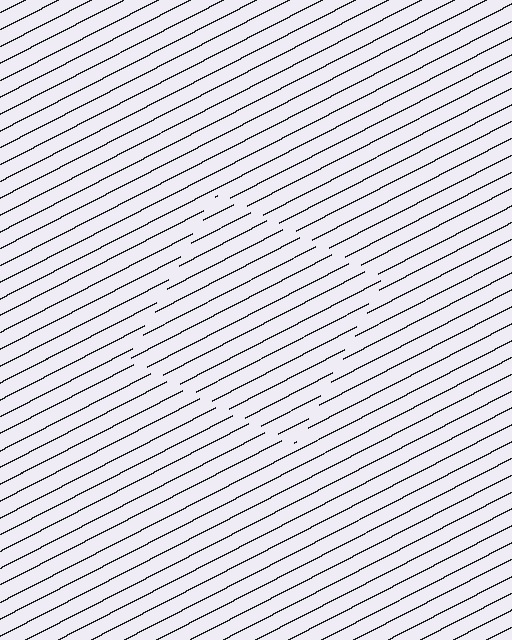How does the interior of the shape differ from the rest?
The interior of the shape contains the same grating, shifted by half a period — the contour is defined by the phase discontinuity where line-ends from the inner and outer gratings abut.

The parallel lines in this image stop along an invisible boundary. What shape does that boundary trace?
An illusory square. The interior of the shape contains the same grating, shifted by half a period — the contour is defined by the phase discontinuity where line-ends from the inner and outer gratings abut.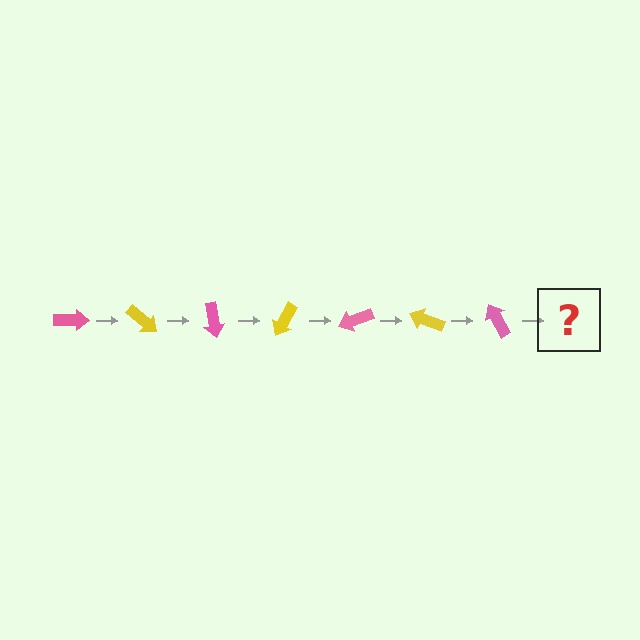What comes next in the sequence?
The next element should be a yellow arrow, rotated 280 degrees from the start.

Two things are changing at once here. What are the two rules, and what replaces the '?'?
The two rules are that it rotates 40 degrees each step and the color cycles through pink and yellow. The '?' should be a yellow arrow, rotated 280 degrees from the start.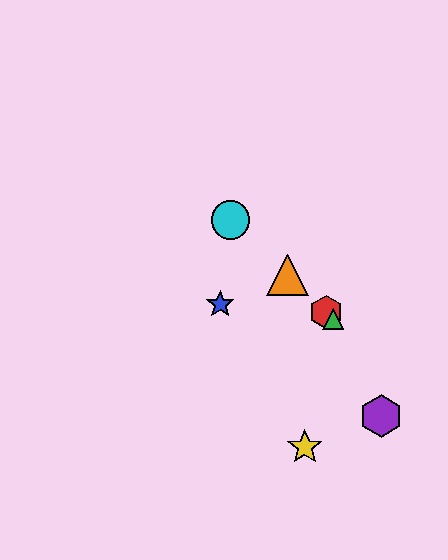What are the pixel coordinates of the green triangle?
The green triangle is at (333, 319).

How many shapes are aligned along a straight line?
4 shapes (the red hexagon, the green triangle, the orange triangle, the cyan circle) are aligned along a straight line.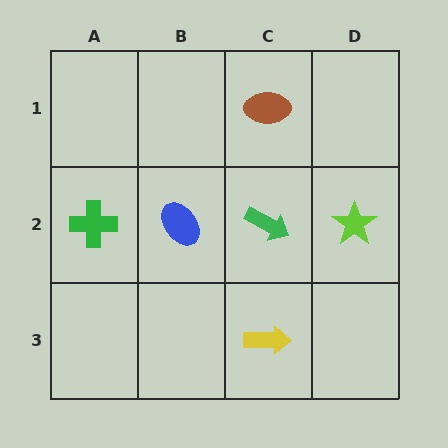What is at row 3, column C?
A yellow arrow.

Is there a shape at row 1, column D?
No, that cell is empty.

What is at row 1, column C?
A brown ellipse.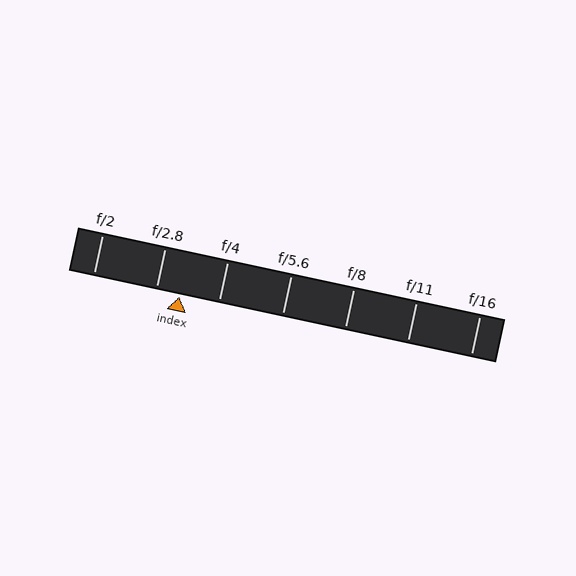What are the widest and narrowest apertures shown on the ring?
The widest aperture shown is f/2 and the narrowest is f/16.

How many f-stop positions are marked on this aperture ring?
There are 7 f-stop positions marked.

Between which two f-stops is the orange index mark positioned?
The index mark is between f/2.8 and f/4.